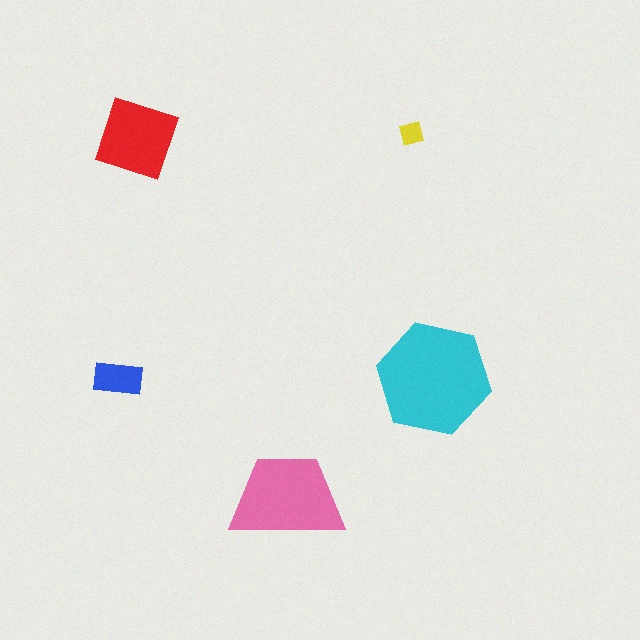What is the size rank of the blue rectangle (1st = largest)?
4th.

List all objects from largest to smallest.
The cyan hexagon, the pink trapezoid, the red square, the blue rectangle, the yellow square.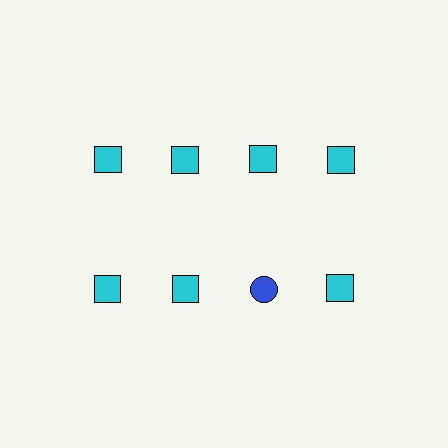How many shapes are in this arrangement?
There are 8 shapes arranged in a grid pattern.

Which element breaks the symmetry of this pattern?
The blue circle in the second row, center column breaks the symmetry. All other shapes are cyan squares.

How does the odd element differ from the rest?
It differs in both color (blue instead of cyan) and shape (circle instead of square).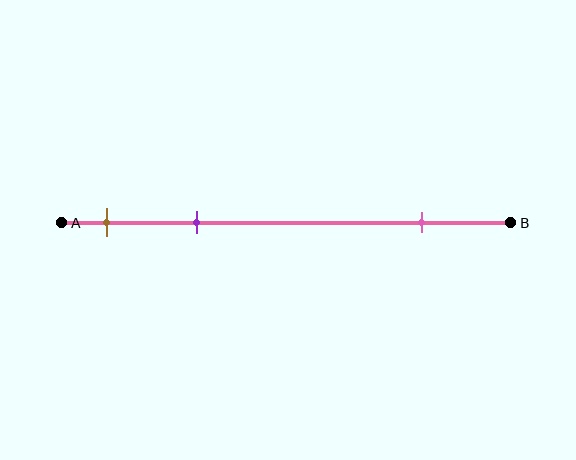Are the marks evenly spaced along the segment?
No, the marks are not evenly spaced.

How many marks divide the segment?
There are 3 marks dividing the segment.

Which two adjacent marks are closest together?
The brown and purple marks are the closest adjacent pair.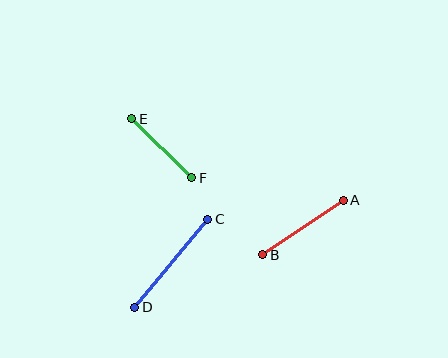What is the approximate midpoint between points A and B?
The midpoint is at approximately (303, 228) pixels.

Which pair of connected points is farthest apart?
Points C and D are farthest apart.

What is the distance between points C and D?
The distance is approximately 115 pixels.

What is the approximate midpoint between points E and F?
The midpoint is at approximately (162, 148) pixels.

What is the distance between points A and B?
The distance is approximately 97 pixels.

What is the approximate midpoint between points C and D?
The midpoint is at approximately (171, 263) pixels.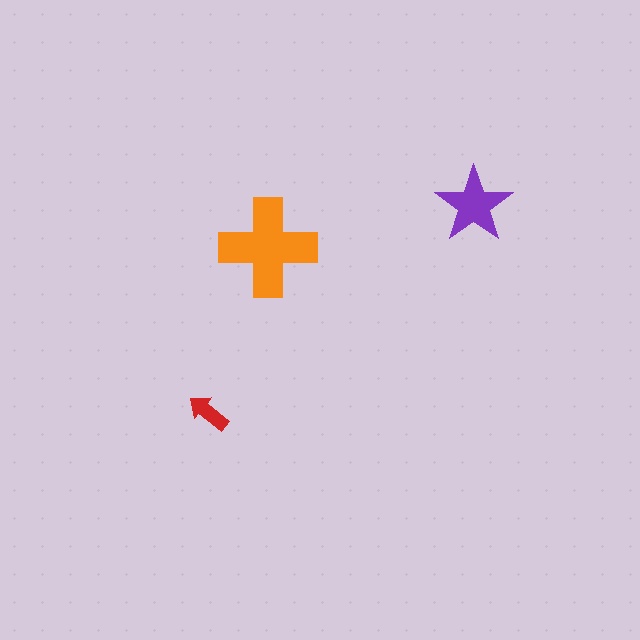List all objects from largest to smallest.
The orange cross, the purple star, the red arrow.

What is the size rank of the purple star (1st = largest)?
2nd.